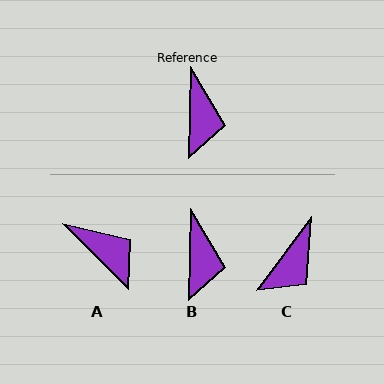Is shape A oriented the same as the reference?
No, it is off by about 46 degrees.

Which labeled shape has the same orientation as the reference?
B.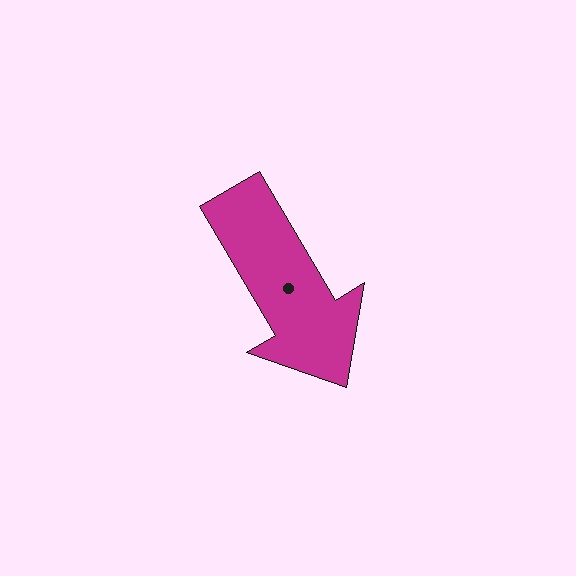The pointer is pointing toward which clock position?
Roughly 5 o'clock.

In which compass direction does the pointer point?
Southeast.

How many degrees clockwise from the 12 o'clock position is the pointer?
Approximately 150 degrees.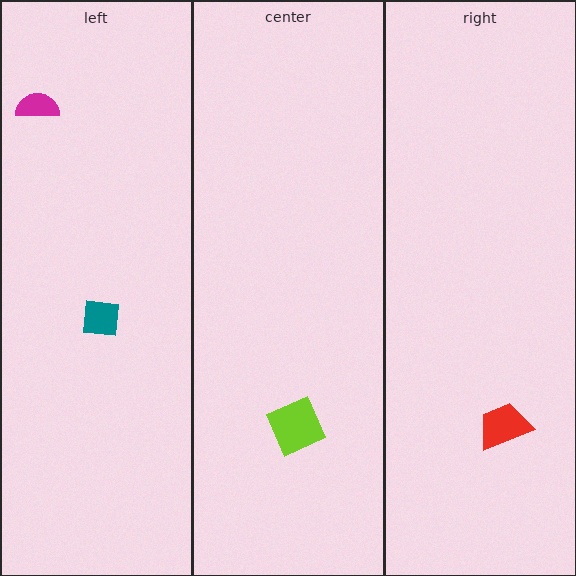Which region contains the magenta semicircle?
The left region.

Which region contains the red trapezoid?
The right region.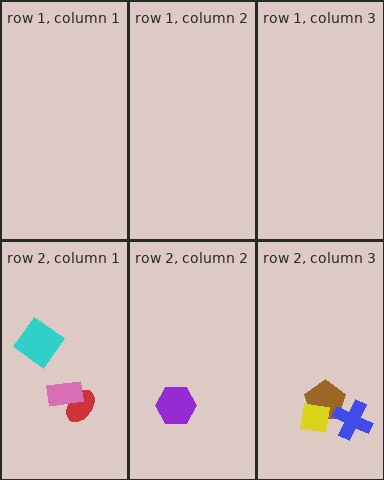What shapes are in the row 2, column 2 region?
The purple hexagon.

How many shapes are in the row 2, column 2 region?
1.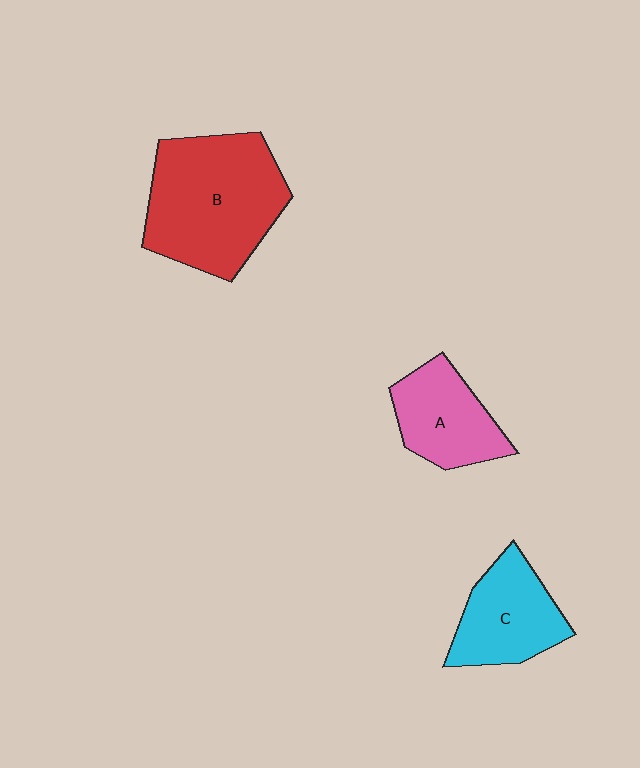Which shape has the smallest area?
Shape A (pink).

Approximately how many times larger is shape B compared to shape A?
Approximately 1.9 times.